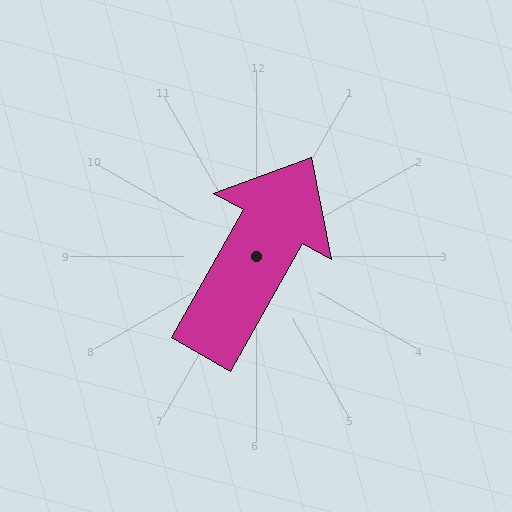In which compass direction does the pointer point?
Northeast.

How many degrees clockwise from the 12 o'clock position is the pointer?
Approximately 29 degrees.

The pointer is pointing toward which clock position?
Roughly 1 o'clock.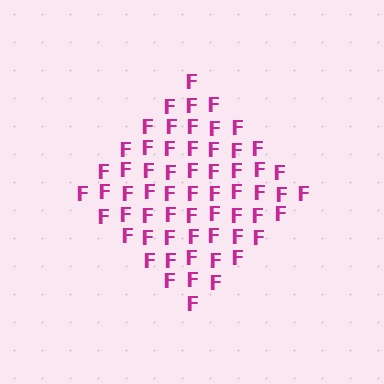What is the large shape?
The large shape is a diamond.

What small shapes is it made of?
It is made of small letter F's.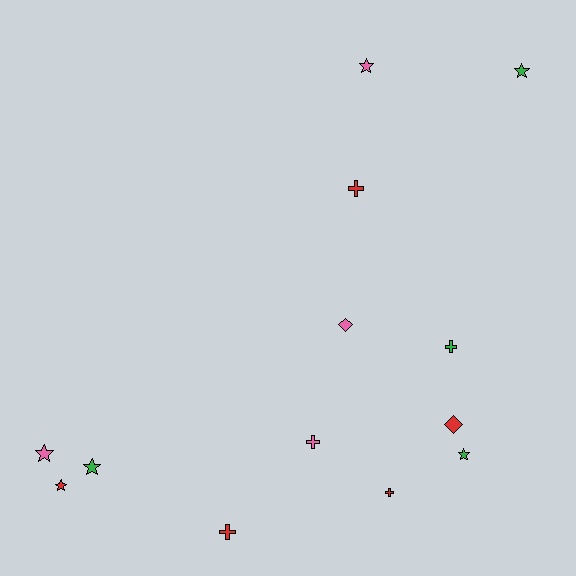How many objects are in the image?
There are 13 objects.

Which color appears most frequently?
Red, with 5 objects.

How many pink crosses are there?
There is 1 pink cross.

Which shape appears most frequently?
Star, with 6 objects.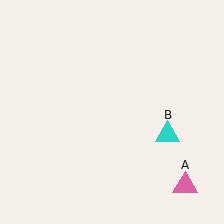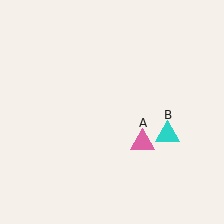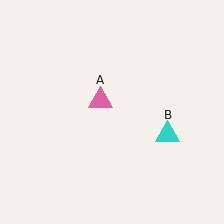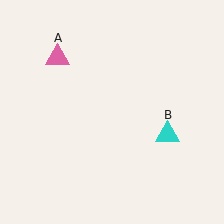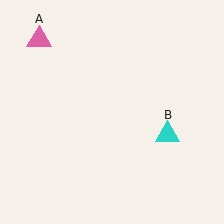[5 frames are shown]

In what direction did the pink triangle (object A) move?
The pink triangle (object A) moved up and to the left.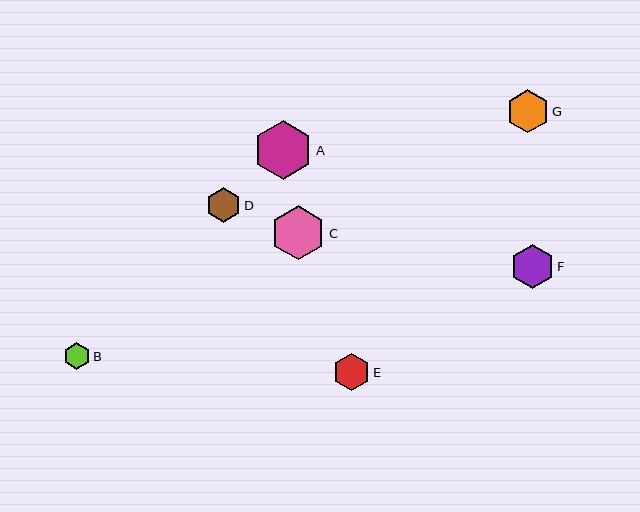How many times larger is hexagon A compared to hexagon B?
Hexagon A is approximately 2.2 times the size of hexagon B.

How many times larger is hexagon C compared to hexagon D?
Hexagon C is approximately 1.6 times the size of hexagon D.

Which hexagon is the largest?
Hexagon A is the largest with a size of approximately 59 pixels.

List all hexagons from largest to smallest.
From largest to smallest: A, C, F, G, E, D, B.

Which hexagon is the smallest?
Hexagon B is the smallest with a size of approximately 27 pixels.